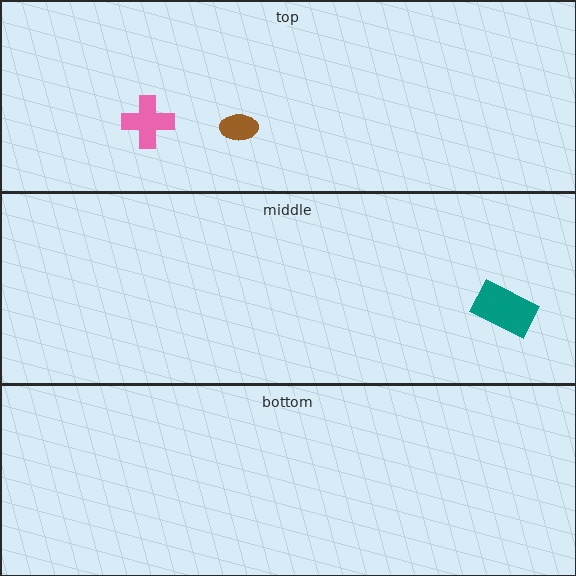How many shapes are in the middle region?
1.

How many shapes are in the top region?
2.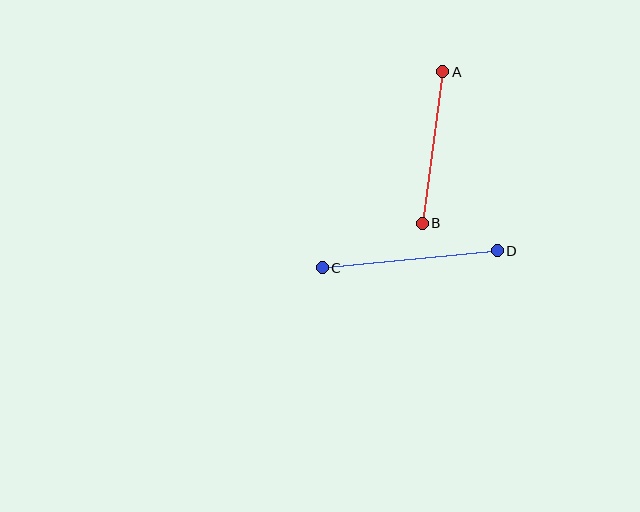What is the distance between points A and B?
The distance is approximately 153 pixels.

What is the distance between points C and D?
The distance is approximately 175 pixels.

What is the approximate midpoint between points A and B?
The midpoint is at approximately (433, 148) pixels.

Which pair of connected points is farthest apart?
Points C and D are farthest apart.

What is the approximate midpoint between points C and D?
The midpoint is at approximately (410, 259) pixels.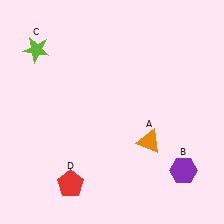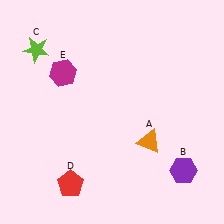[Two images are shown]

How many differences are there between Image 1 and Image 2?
There is 1 difference between the two images.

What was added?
A magenta hexagon (E) was added in Image 2.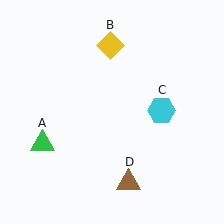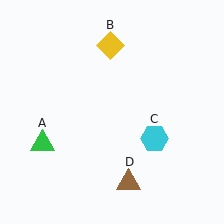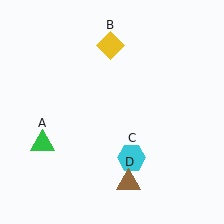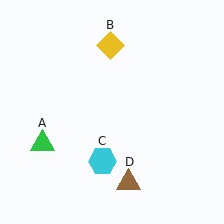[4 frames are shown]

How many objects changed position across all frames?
1 object changed position: cyan hexagon (object C).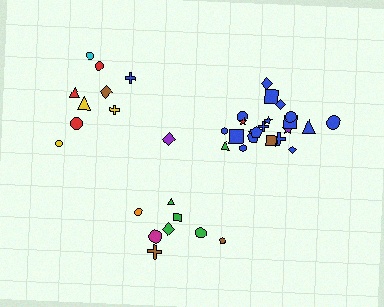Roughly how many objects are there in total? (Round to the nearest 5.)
Roughly 40 objects in total.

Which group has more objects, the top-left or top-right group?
The top-right group.